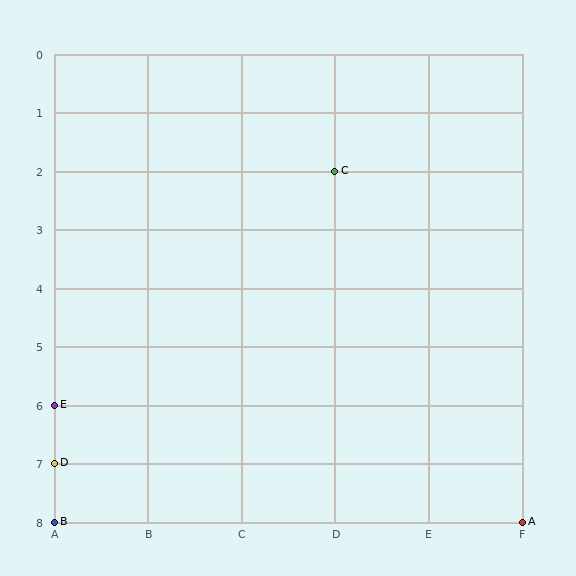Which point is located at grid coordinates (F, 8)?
Point A is at (F, 8).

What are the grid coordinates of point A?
Point A is at grid coordinates (F, 8).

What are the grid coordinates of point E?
Point E is at grid coordinates (A, 6).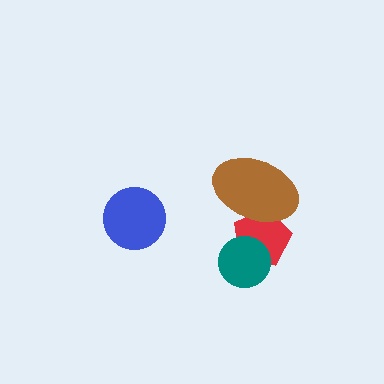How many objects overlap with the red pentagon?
2 objects overlap with the red pentagon.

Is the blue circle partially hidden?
No, no other shape covers it.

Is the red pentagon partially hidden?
Yes, it is partially covered by another shape.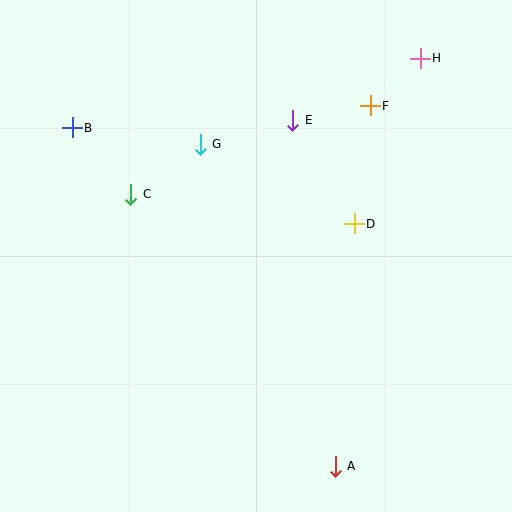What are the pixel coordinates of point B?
Point B is at (72, 128).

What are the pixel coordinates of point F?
Point F is at (370, 106).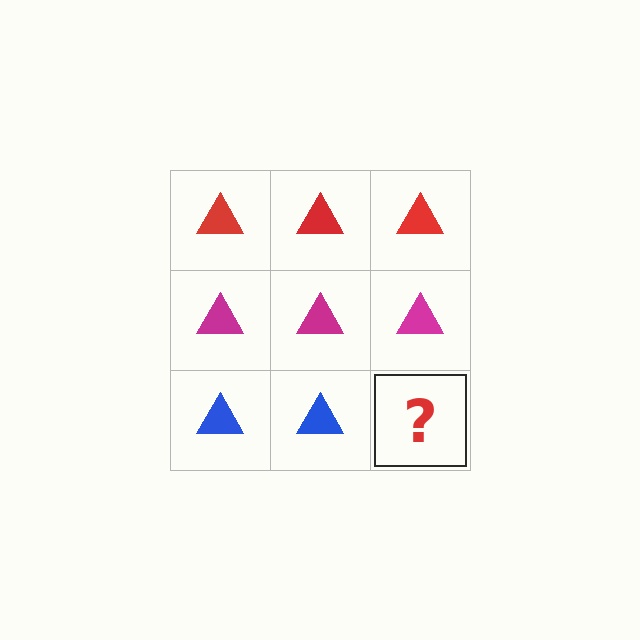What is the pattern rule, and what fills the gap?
The rule is that each row has a consistent color. The gap should be filled with a blue triangle.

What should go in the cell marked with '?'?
The missing cell should contain a blue triangle.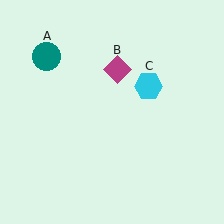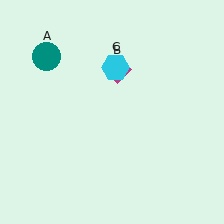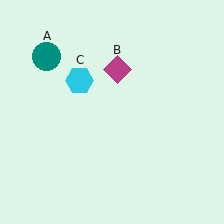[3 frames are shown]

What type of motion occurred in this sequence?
The cyan hexagon (object C) rotated counterclockwise around the center of the scene.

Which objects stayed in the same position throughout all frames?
Teal circle (object A) and magenta diamond (object B) remained stationary.